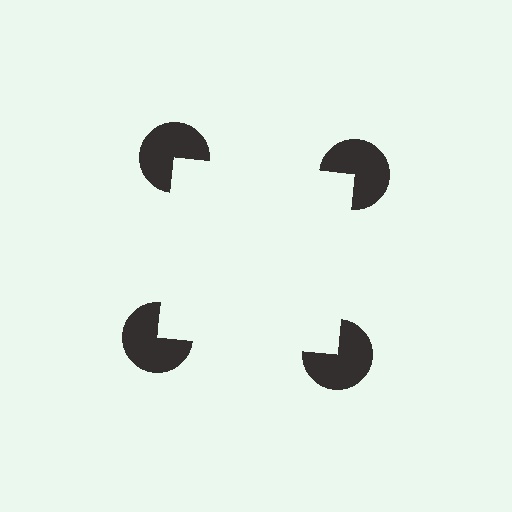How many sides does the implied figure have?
4 sides.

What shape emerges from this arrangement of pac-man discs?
An illusory square — its edges are inferred from the aligned wedge cuts in the pac-man discs, not physically drawn.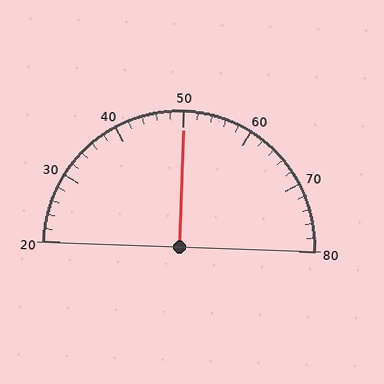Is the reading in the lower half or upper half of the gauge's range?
The reading is in the upper half of the range (20 to 80).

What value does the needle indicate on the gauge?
The needle indicates approximately 50.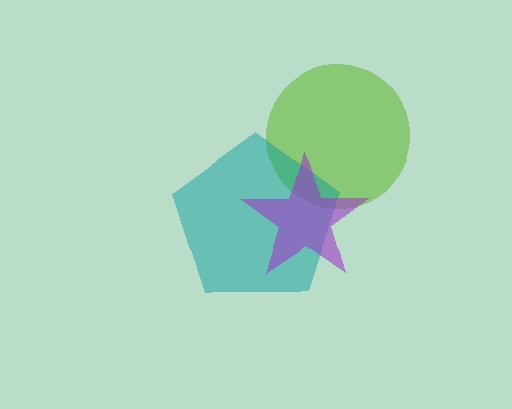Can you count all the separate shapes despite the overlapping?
Yes, there are 3 separate shapes.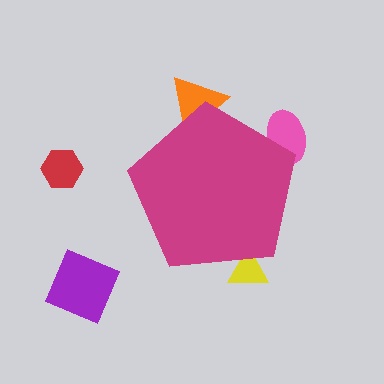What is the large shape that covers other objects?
A magenta pentagon.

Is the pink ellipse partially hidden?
Yes, the pink ellipse is partially hidden behind the magenta pentagon.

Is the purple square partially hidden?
No, the purple square is fully visible.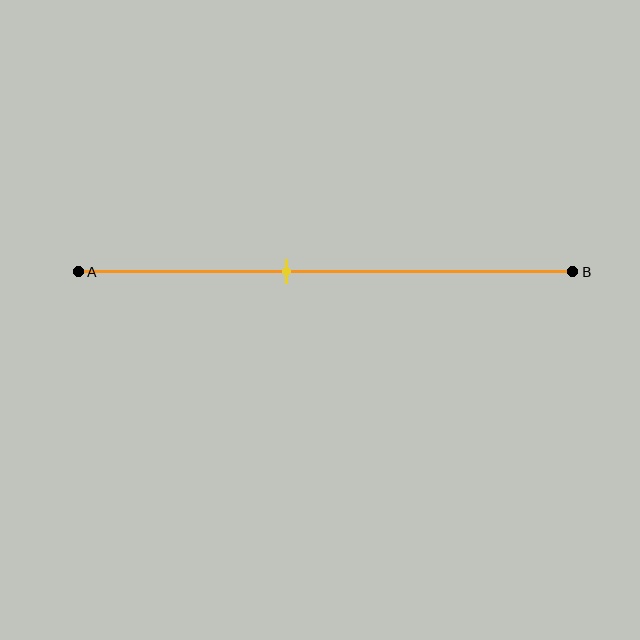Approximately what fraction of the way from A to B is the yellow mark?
The yellow mark is approximately 40% of the way from A to B.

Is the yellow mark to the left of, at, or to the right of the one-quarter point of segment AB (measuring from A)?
The yellow mark is to the right of the one-quarter point of segment AB.